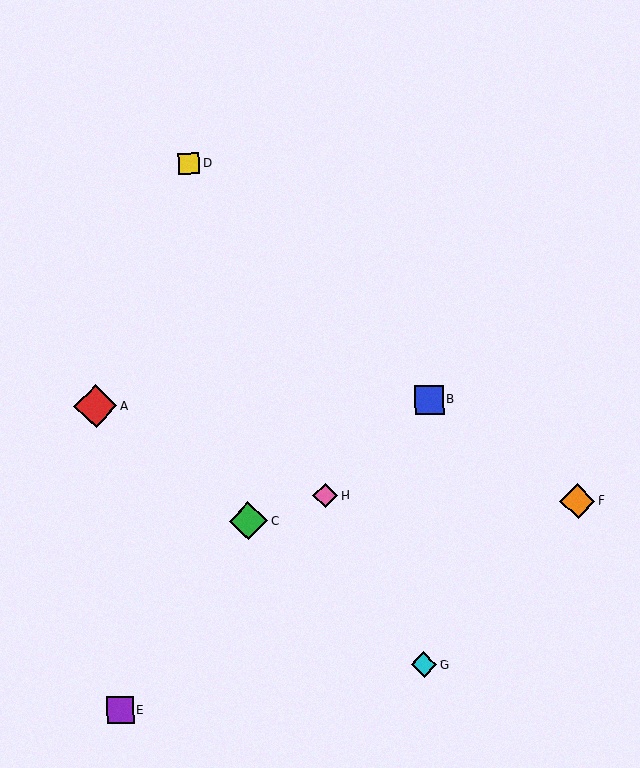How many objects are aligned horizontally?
2 objects (A, B) are aligned horizontally.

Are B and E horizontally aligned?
No, B is at y≈400 and E is at y≈710.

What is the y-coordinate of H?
Object H is at y≈496.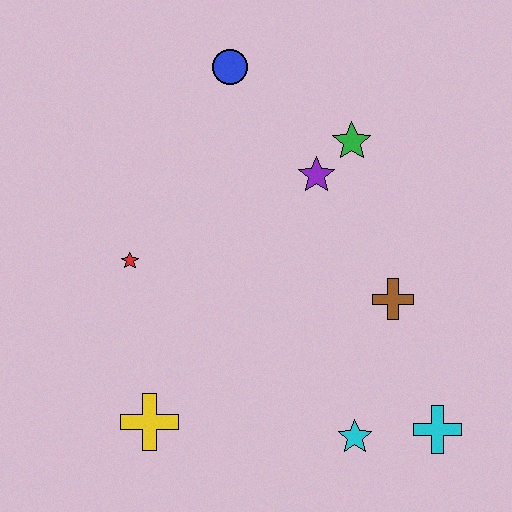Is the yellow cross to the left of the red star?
No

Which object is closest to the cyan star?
The cyan cross is closest to the cyan star.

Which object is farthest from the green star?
The yellow cross is farthest from the green star.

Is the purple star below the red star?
No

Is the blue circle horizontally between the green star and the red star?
Yes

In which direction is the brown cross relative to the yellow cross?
The brown cross is to the right of the yellow cross.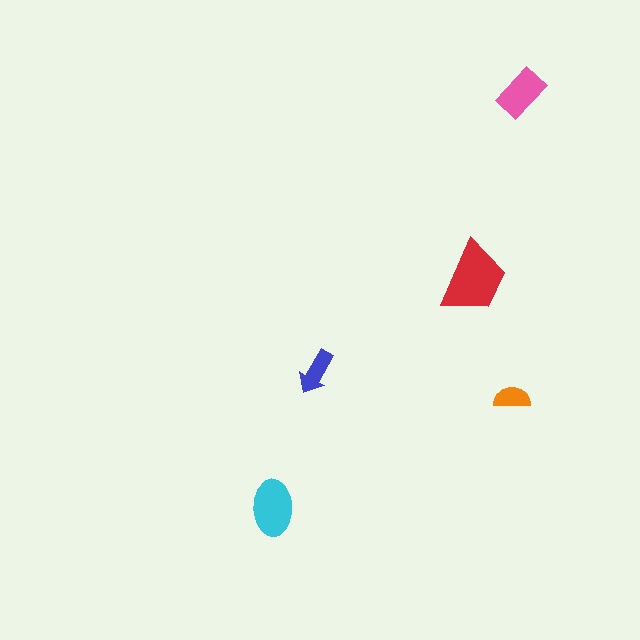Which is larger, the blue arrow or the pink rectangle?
The pink rectangle.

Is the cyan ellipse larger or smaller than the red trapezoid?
Smaller.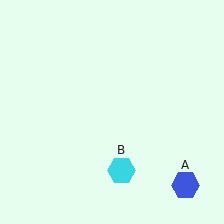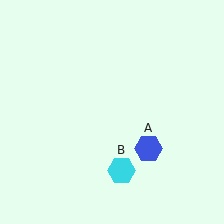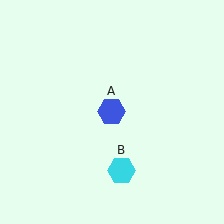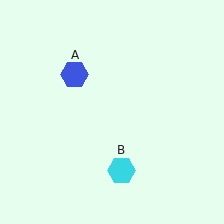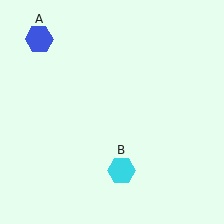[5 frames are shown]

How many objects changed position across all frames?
1 object changed position: blue hexagon (object A).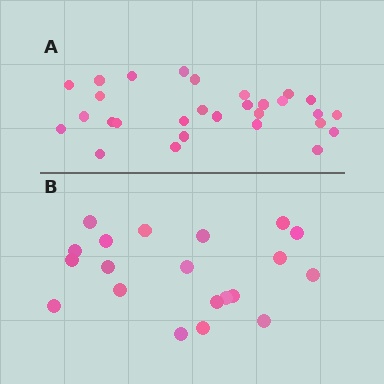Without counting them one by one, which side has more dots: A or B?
Region A (the top region) has more dots.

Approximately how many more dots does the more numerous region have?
Region A has roughly 8 or so more dots than region B.